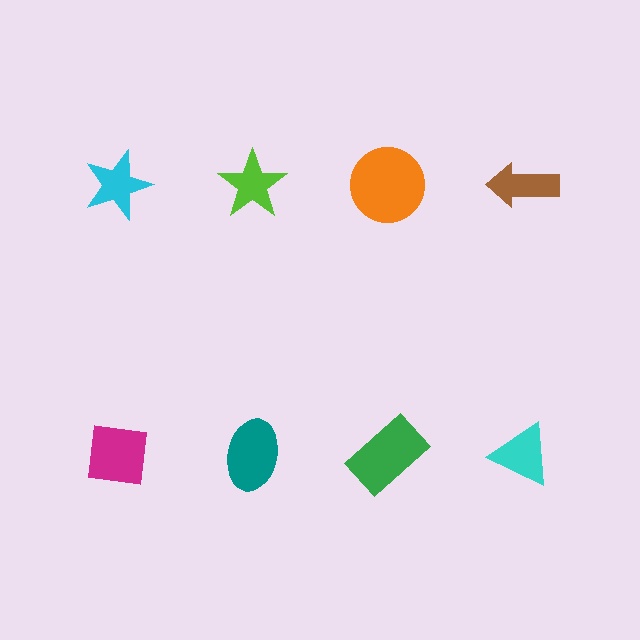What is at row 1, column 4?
A brown arrow.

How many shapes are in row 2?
4 shapes.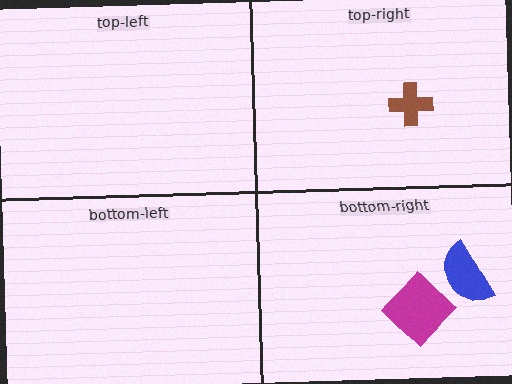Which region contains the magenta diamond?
The bottom-right region.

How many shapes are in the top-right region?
1.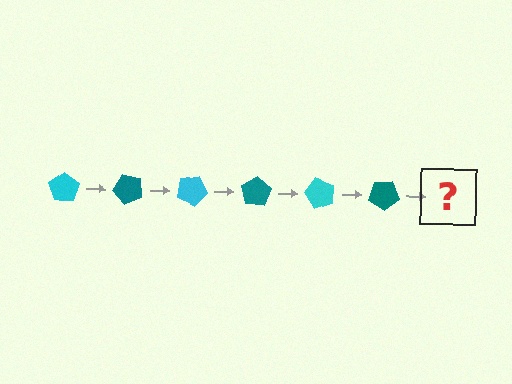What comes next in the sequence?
The next element should be a cyan pentagon, rotated 300 degrees from the start.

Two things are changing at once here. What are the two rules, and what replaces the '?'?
The two rules are that it rotates 50 degrees each step and the color cycles through cyan and teal. The '?' should be a cyan pentagon, rotated 300 degrees from the start.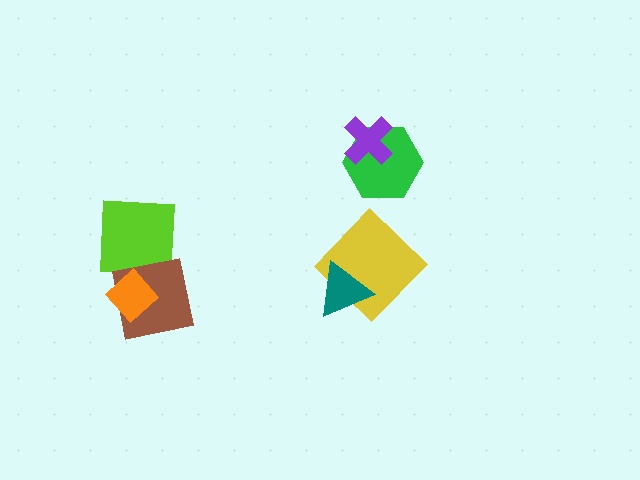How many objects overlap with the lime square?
2 objects overlap with the lime square.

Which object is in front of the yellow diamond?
The teal triangle is in front of the yellow diamond.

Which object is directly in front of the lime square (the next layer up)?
The brown square is directly in front of the lime square.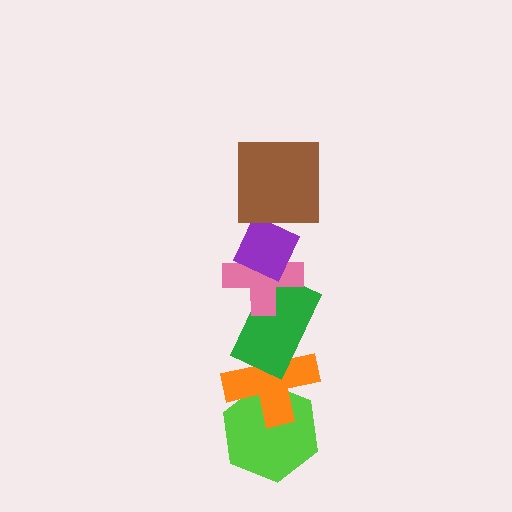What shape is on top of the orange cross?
The green rectangle is on top of the orange cross.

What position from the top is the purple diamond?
The purple diamond is 2nd from the top.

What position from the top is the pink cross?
The pink cross is 3rd from the top.